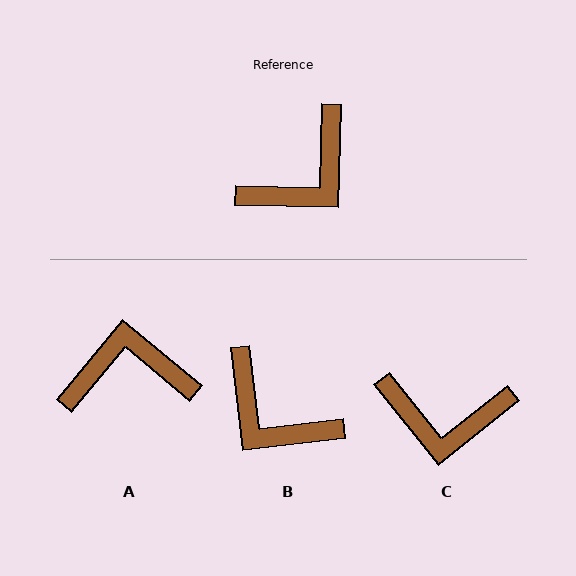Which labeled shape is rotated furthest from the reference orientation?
A, about 142 degrees away.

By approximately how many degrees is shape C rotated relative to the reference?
Approximately 50 degrees clockwise.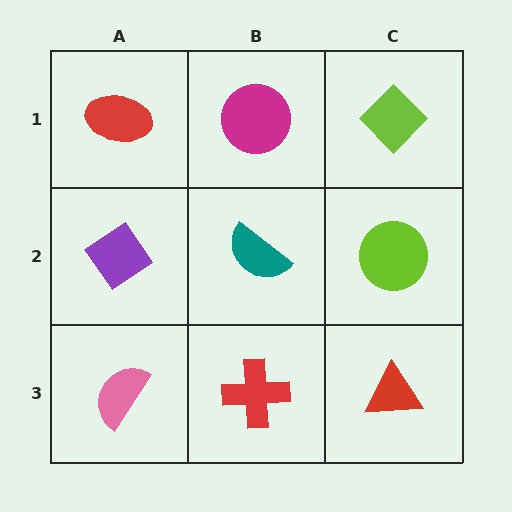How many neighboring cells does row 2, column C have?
3.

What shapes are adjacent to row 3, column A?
A purple diamond (row 2, column A), a red cross (row 3, column B).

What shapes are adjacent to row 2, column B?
A magenta circle (row 1, column B), a red cross (row 3, column B), a purple diamond (row 2, column A), a lime circle (row 2, column C).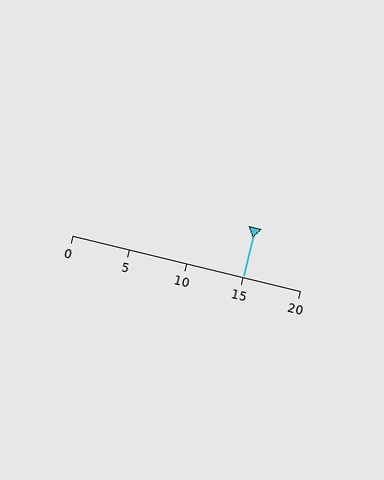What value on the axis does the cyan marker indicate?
The marker indicates approximately 15.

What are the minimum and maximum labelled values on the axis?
The axis runs from 0 to 20.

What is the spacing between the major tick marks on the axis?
The major ticks are spaced 5 apart.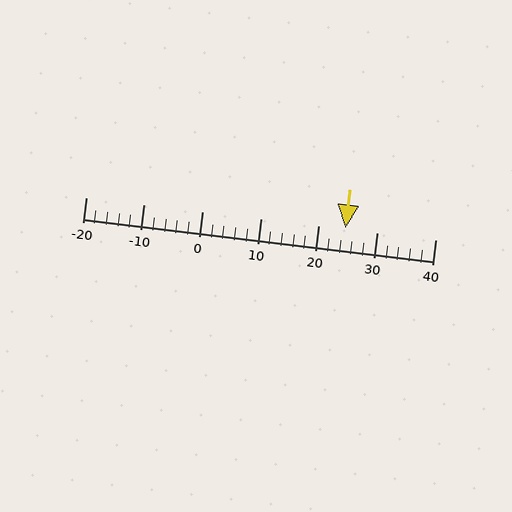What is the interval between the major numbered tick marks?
The major tick marks are spaced 10 units apart.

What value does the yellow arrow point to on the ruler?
The yellow arrow points to approximately 25.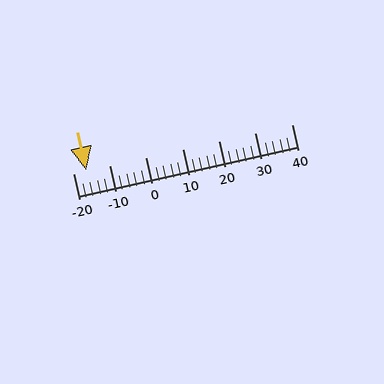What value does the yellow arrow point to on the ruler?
The yellow arrow points to approximately -16.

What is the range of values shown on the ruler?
The ruler shows values from -20 to 40.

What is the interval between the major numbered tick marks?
The major tick marks are spaced 10 units apart.